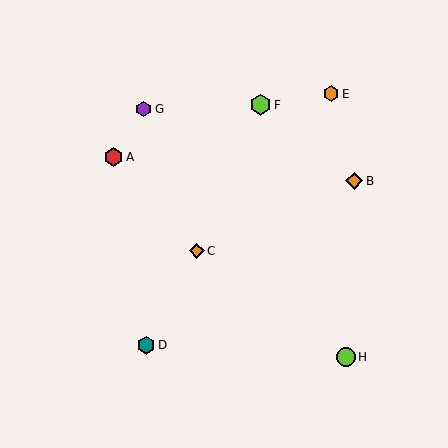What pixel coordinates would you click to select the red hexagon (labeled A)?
Click at (114, 157) to select the red hexagon A.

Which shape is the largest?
The lime hexagon (labeled F) is the largest.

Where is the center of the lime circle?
The center of the lime circle is at (346, 357).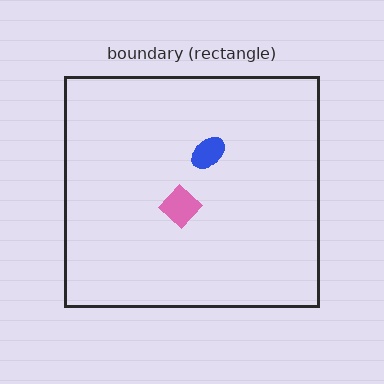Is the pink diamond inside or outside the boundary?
Inside.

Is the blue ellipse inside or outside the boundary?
Inside.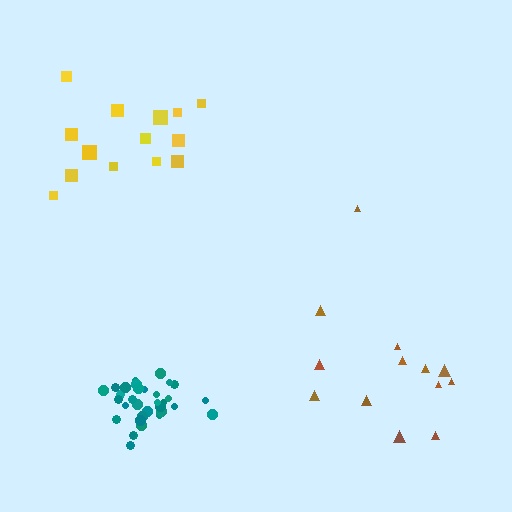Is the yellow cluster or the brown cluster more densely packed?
Yellow.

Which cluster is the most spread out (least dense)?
Brown.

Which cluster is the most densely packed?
Teal.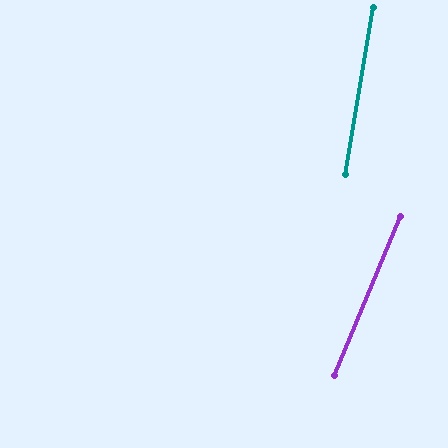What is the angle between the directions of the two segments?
Approximately 13 degrees.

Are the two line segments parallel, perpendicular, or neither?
Neither parallel nor perpendicular — they differ by about 13°.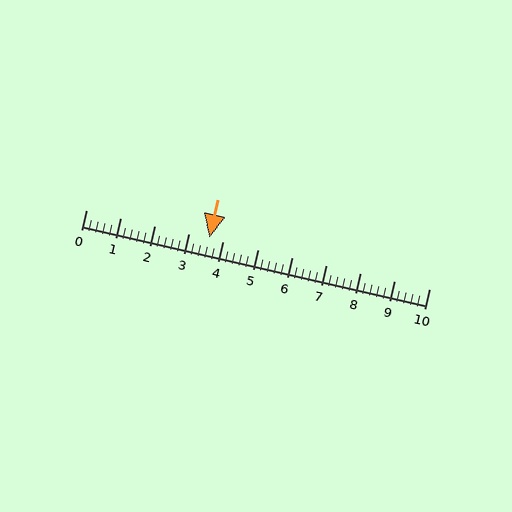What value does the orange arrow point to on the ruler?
The orange arrow points to approximately 3.6.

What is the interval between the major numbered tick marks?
The major tick marks are spaced 1 units apart.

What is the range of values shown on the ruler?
The ruler shows values from 0 to 10.